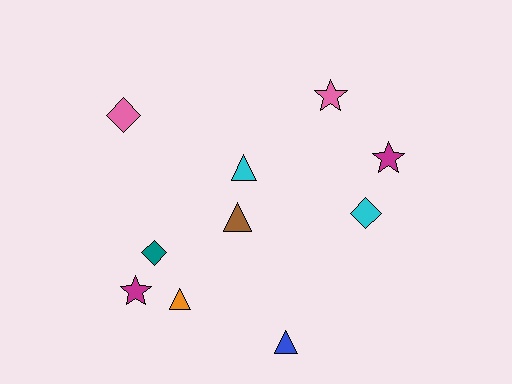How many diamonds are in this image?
There are 3 diamonds.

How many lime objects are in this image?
There are no lime objects.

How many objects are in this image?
There are 10 objects.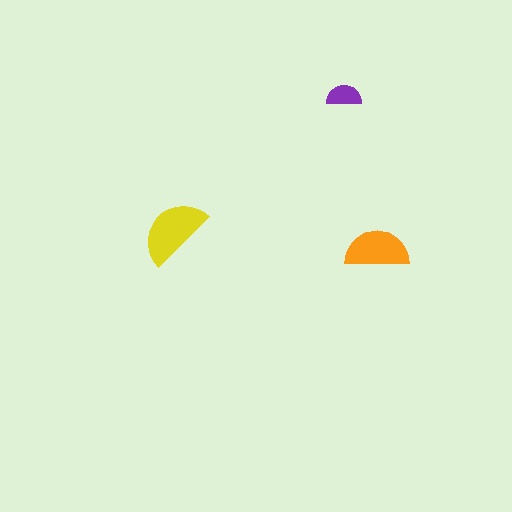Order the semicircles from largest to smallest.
the yellow one, the orange one, the purple one.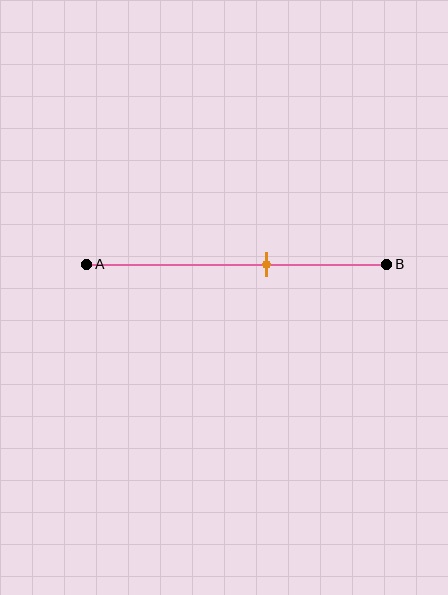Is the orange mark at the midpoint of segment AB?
No, the mark is at about 60% from A, not at the 50% midpoint.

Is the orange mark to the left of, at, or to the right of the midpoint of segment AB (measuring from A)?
The orange mark is to the right of the midpoint of segment AB.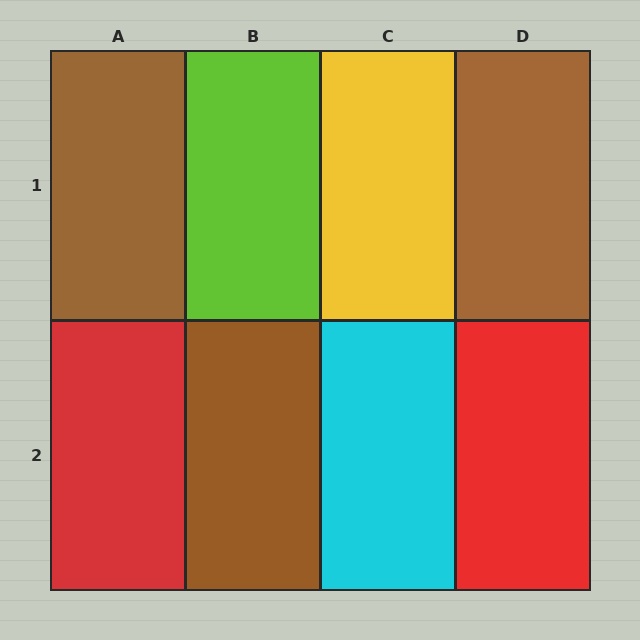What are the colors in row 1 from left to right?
Brown, lime, yellow, brown.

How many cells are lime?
1 cell is lime.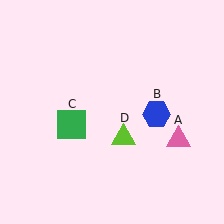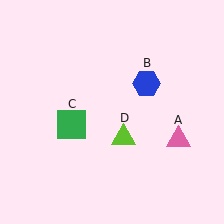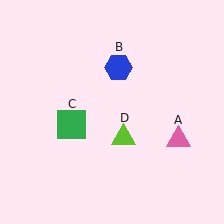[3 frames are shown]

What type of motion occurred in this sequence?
The blue hexagon (object B) rotated counterclockwise around the center of the scene.